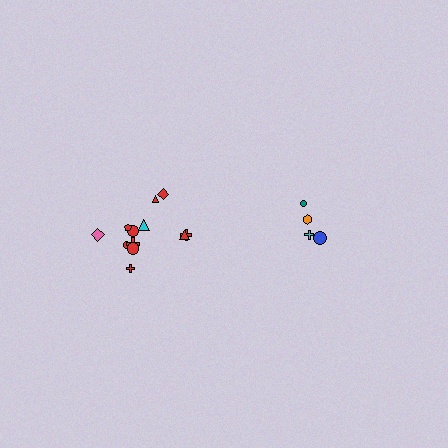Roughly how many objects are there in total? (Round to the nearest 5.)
Roughly 15 objects in total.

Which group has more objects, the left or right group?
The left group.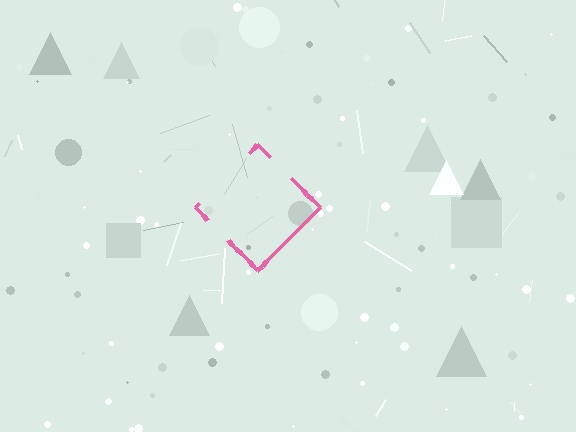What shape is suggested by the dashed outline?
The dashed outline suggests a diamond.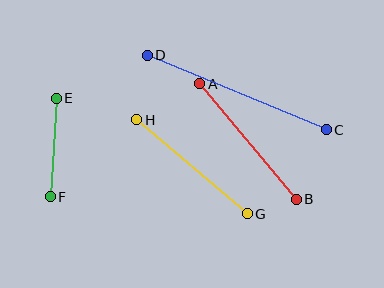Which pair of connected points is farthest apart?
Points C and D are farthest apart.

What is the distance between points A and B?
The distance is approximately 151 pixels.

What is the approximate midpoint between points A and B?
The midpoint is at approximately (248, 141) pixels.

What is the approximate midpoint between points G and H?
The midpoint is at approximately (192, 167) pixels.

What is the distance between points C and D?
The distance is approximately 194 pixels.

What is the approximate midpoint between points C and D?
The midpoint is at approximately (237, 93) pixels.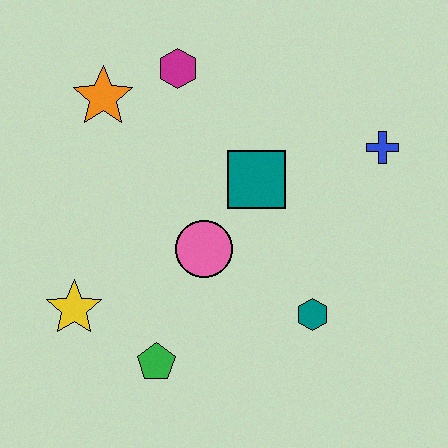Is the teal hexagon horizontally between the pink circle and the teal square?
No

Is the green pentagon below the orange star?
Yes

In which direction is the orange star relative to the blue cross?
The orange star is to the left of the blue cross.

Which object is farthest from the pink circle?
The blue cross is farthest from the pink circle.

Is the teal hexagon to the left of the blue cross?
Yes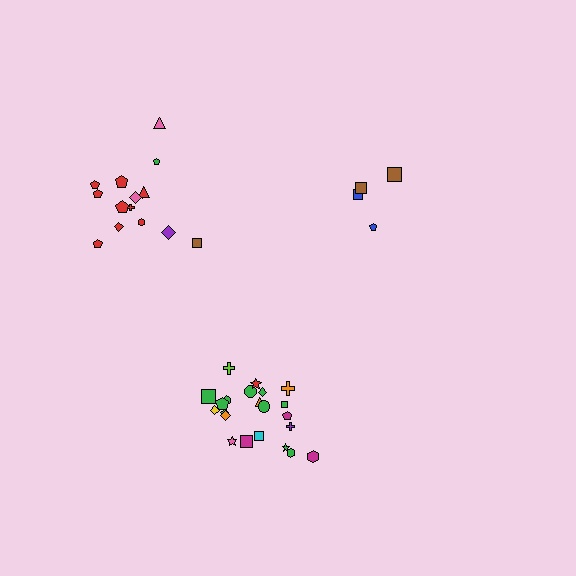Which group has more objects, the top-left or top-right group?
The top-left group.